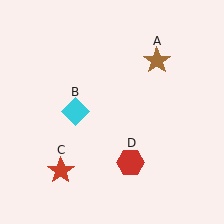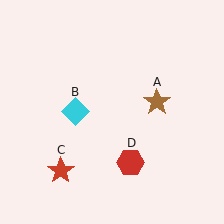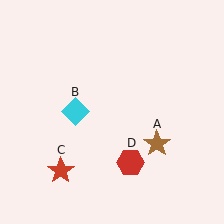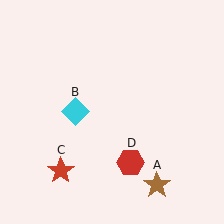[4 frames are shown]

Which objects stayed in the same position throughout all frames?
Cyan diamond (object B) and red star (object C) and red hexagon (object D) remained stationary.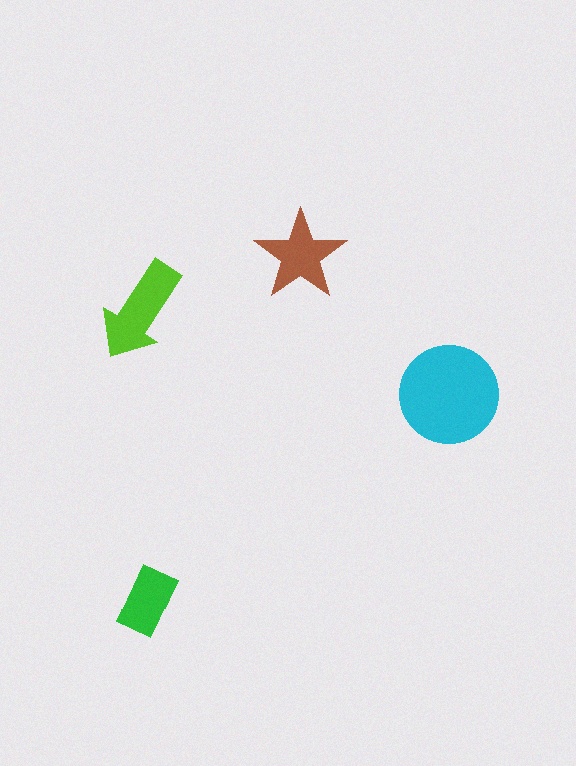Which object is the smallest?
The green rectangle.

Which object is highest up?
The brown star is topmost.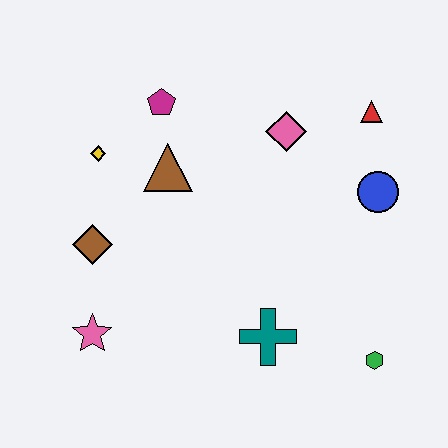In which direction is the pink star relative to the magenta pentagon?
The pink star is below the magenta pentagon.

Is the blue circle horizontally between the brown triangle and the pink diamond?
No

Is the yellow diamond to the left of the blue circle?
Yes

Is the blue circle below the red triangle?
Yes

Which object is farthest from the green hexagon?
The yellow diamond is farthest from the green hexagon.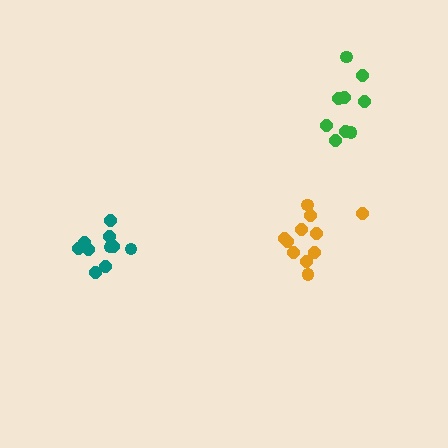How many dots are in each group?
Group 1: 10 dots, Group 2: 9 dots, Group 3: 11 dots (30 total).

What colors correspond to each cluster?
The clusters are colored: teal, green, orange.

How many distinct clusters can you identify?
There are 3 distinct clusters.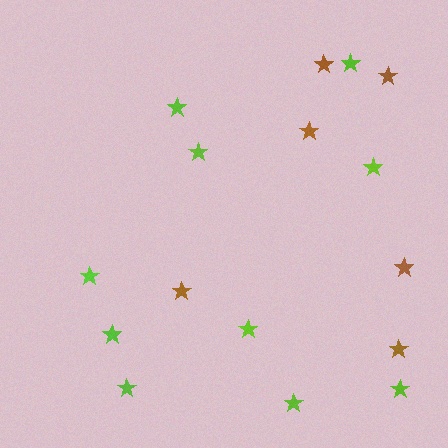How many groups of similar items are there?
There are 2 groups: one group of lime stars (10) and one group of brown stars (6).